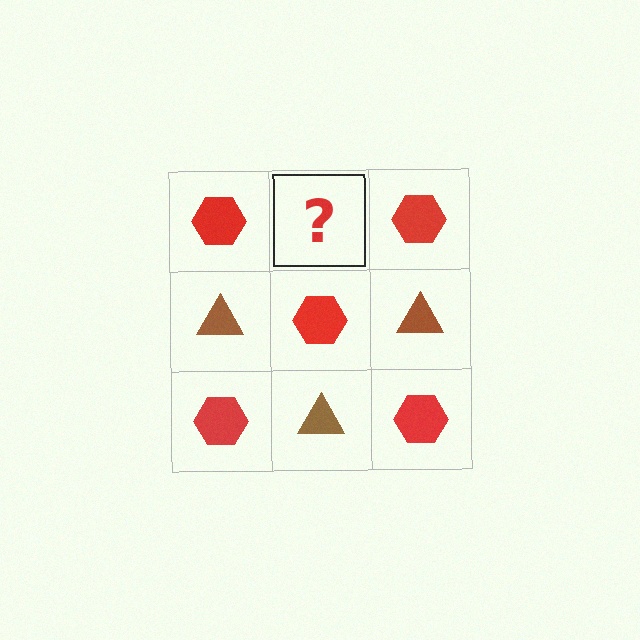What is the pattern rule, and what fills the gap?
The rule is that it alternates red hexagon and brown triangle in a checkerboard pattern. The gap should be filled with a brown triangle.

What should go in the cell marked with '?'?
The missing cell should contain a brown triangle.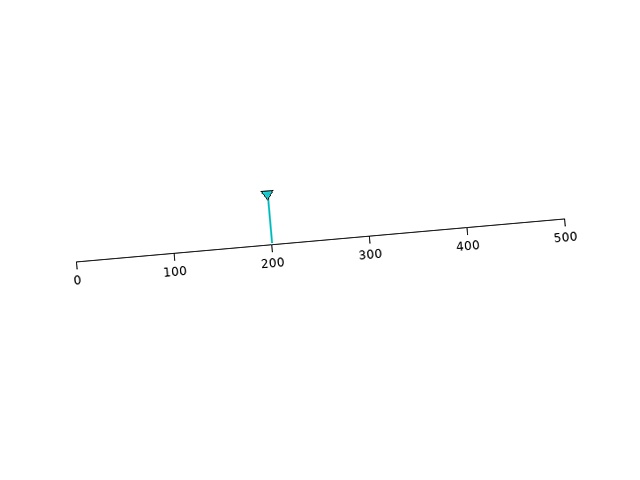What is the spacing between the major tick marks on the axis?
The major ticks are spaced 100 apart.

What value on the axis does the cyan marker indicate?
The marker indicates approximately 200.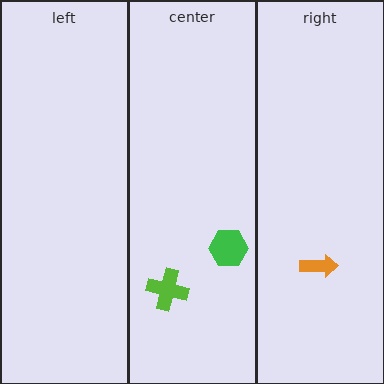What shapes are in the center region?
The green hexagon, the lime cross.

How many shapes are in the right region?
1.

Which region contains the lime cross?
The center region.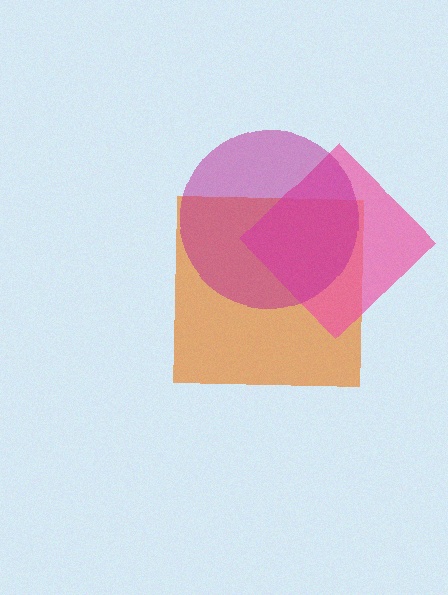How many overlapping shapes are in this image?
There are 3 overlapping shapes in the image.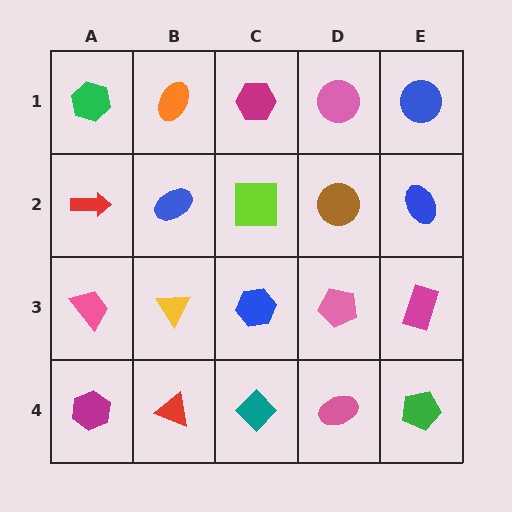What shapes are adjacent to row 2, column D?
A pink circle (row 1, column D), a pink pentagon (row 3, column D), a lime square (row 2, column C), a blue ellipse (row 2, column E).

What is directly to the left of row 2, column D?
A lime square.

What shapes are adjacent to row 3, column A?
A red arrow (row 2, column A), a magenta hexagon (row 4, column A), a yellow triangle (row 3, column B).